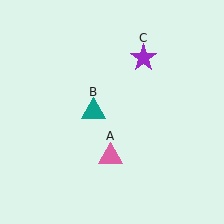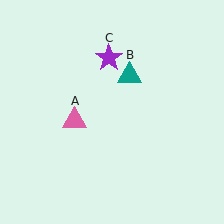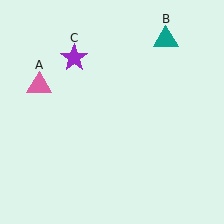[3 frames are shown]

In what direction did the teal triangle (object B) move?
The teal triangle (object B) moved up and to the right.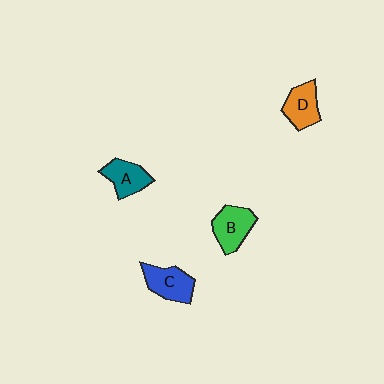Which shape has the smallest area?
Shape A (teal).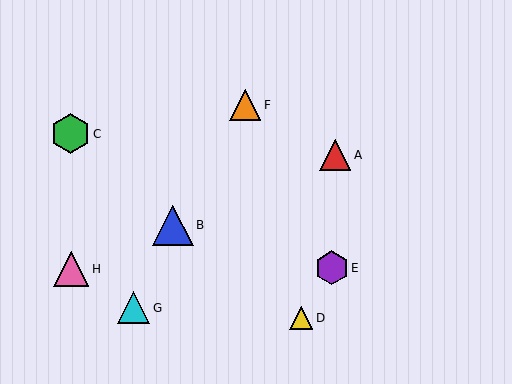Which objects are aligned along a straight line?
Objects A, B, H are aligned along a straight line.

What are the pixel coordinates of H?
Object H is at (71, 269).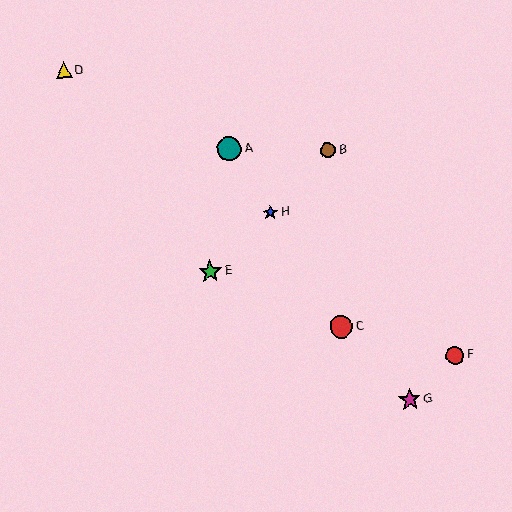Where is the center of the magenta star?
The center of the magenta star is at (410, 400).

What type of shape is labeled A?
Shape A is a teal circle.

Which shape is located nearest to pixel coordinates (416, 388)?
The magenta star (labeled G) at (410, 400) is nearest to that location.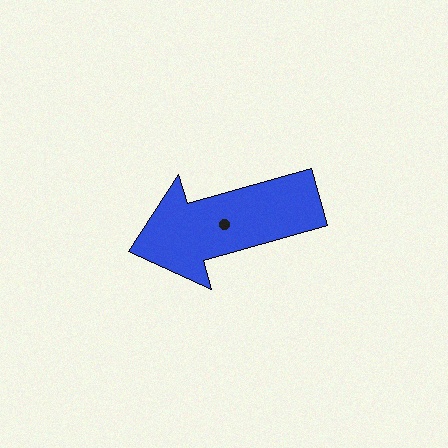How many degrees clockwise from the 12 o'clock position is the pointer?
Approximately 254 degrees.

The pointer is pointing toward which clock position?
Roughly 8 o'clock.